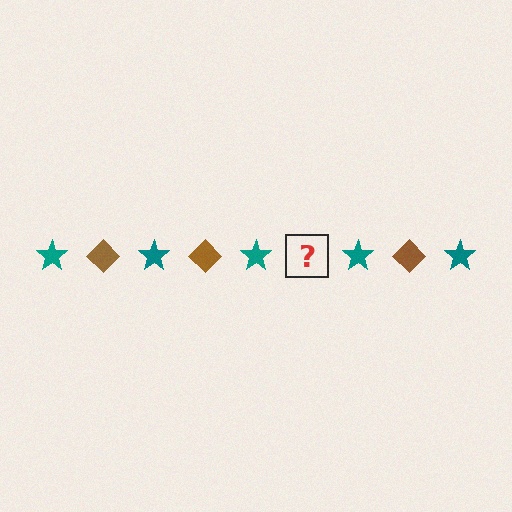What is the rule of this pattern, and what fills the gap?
The rule is that the pattern alternates between teal star and brown diamond. The gap should be filled with a brown diamond.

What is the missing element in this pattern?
The missing element is a brown diamond.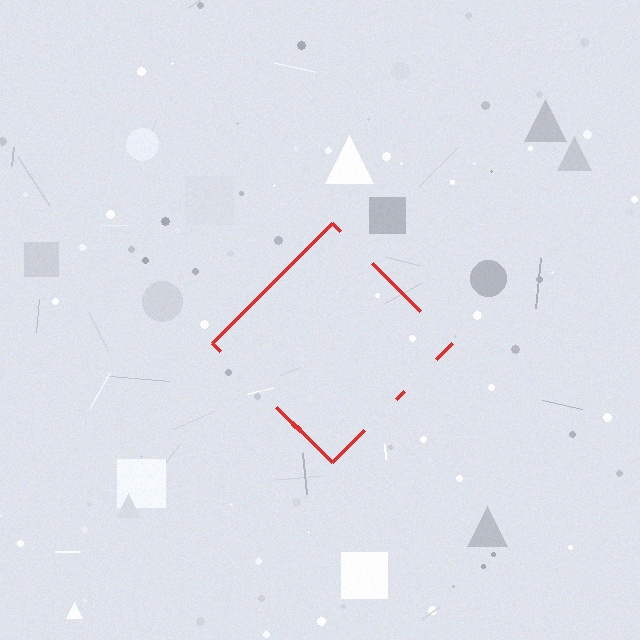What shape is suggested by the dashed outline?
The dashed outline suggests a diamond.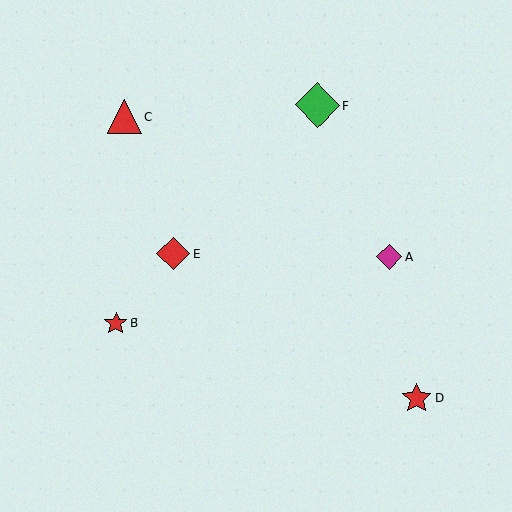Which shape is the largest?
The green diamond (labeled F) is the largest.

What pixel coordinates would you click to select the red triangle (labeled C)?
Click at (124, 117) to select the red triangle C.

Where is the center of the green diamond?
The center of the green diamond is at (317, 105).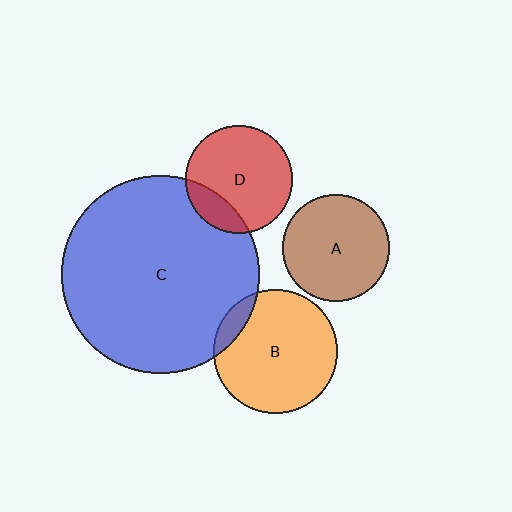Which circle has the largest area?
Circle C (blue).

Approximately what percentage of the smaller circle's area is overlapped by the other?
Approximately 20%.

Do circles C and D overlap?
Yes.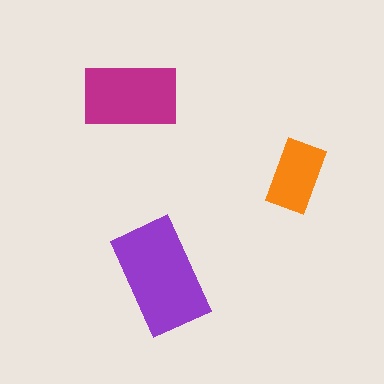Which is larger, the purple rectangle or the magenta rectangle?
The purple one.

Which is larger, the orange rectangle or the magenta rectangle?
The magenta one.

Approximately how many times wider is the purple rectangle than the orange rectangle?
About 1.5 times wider.